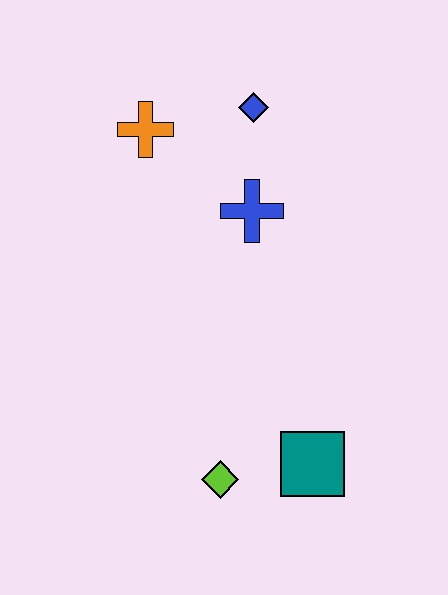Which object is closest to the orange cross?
The blue diamond is closest to the orange cross.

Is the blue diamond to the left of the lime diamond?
No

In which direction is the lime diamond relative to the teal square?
The lime diamond is to the left of the teal square.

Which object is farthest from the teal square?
The orange cross is farthest from the teal square.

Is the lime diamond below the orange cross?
Yes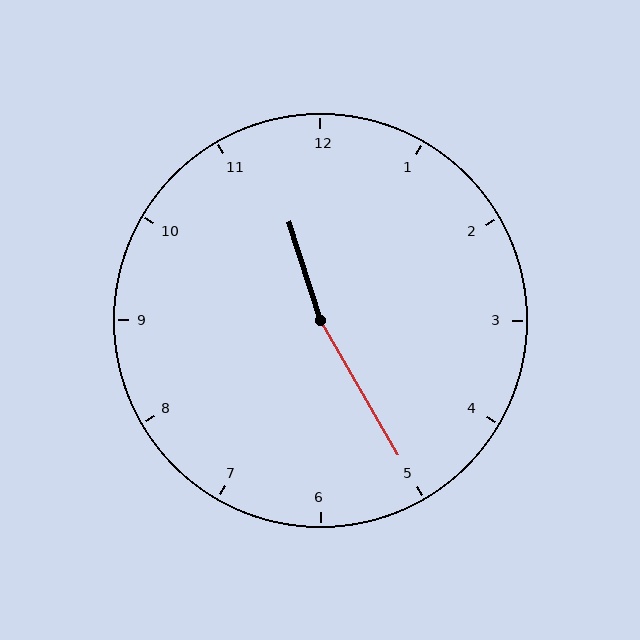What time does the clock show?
11:25.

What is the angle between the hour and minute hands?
Approximately 168 degrees.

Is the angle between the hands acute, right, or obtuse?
It is obtuse.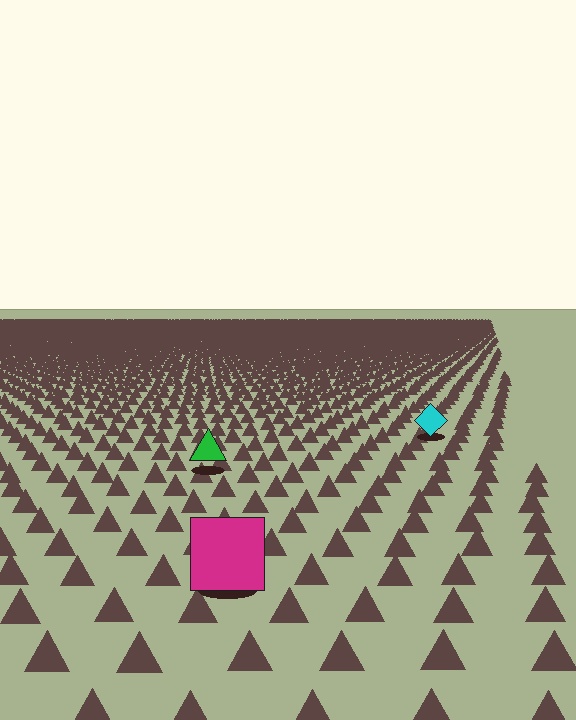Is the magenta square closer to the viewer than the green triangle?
Yes. The magenta square is closer — you can tell from the texture gradient: the ground texture is coarser near it.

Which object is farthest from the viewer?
The cyan diamond is farthest from the viewer. It appears smaller and the ground texture around it is denser.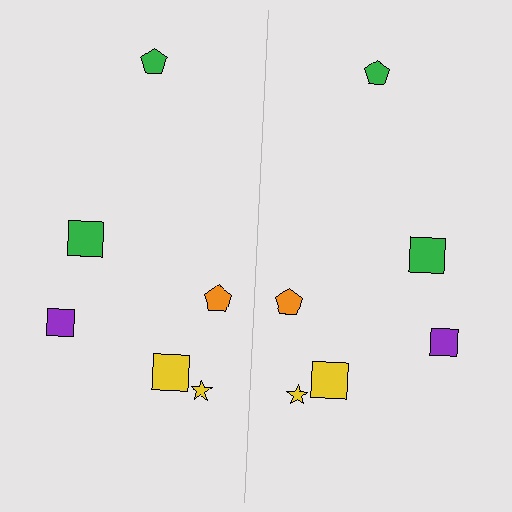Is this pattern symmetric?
Yes, this pattern has bilateral (reflection) symmetry.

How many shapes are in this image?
There are 12 shapes in this image.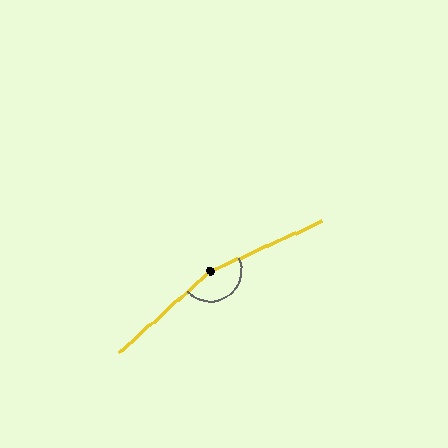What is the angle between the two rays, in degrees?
Approximately 162 degrees.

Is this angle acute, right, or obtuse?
It is obtuse.